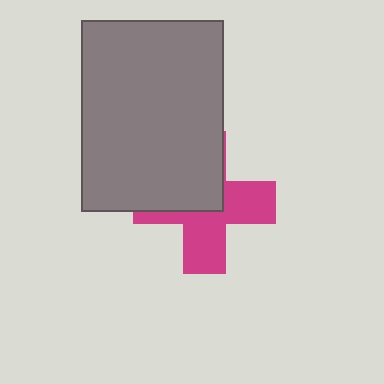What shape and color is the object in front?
The object in front is a gray rectangle.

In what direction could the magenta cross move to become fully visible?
The magenta cross could move toward the lower-right. That would shift it out from behind the gray rectangle entirely.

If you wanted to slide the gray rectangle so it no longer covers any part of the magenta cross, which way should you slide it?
Slide it toward the upper-left — that is the most direct way to separate the two shapes.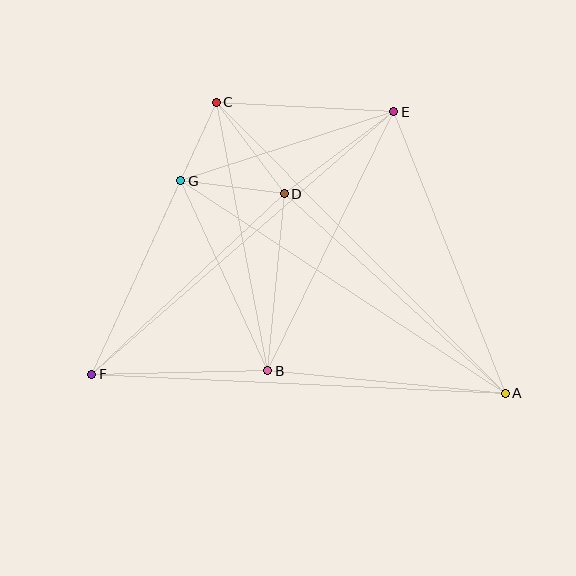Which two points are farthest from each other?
Points A and F are farthest from each other.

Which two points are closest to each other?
Points C and G are closest to each other.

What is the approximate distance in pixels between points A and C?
The distance between A and C is approximately 410 pixels.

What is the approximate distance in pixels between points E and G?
The distance between E and G is approximately 224 pixels.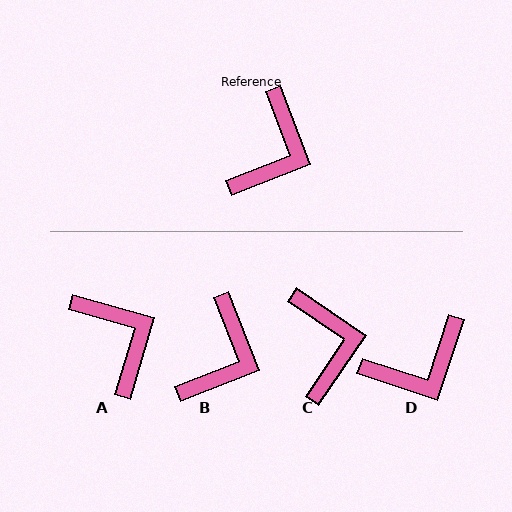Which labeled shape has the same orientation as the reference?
B.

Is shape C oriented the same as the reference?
No, it is off by about 34 degrees.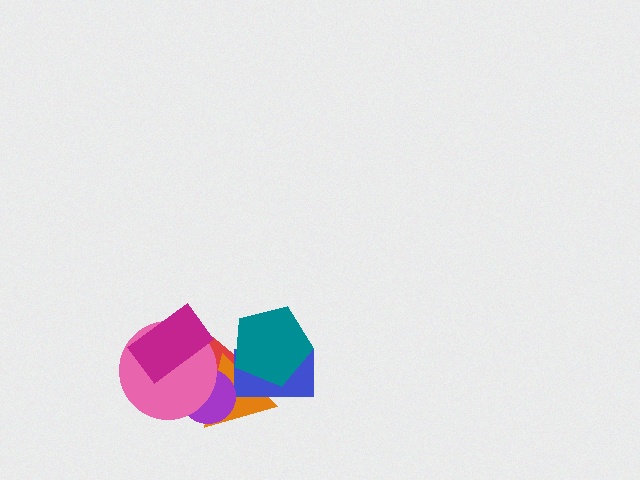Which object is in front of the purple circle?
The pink circle is in front of the purple circle.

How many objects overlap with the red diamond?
4 objects overlap with the red diamond.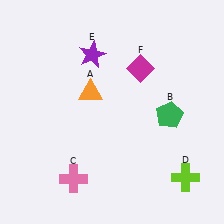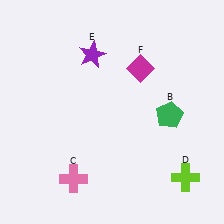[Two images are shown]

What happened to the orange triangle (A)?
The orange triangle (A) was removed in Image 2. It was in the top-left area of Image 1.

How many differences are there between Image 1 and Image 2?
There is 1 difference between the two images.